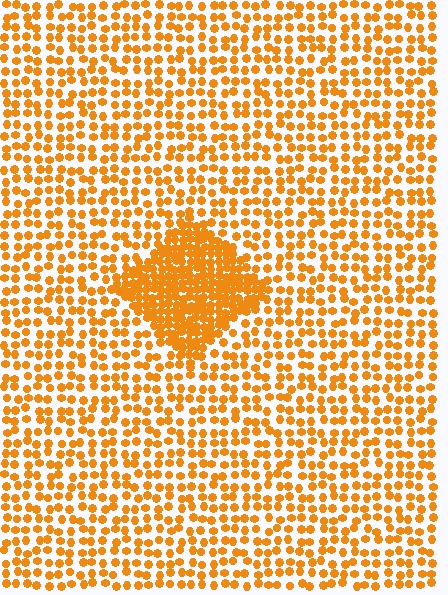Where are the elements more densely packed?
The elements are more densely packed inside the diamond boundary.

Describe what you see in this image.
The image contains small orange elements arranged at two different densities. A diamond-shaped region is visible where the elements are more densely packed than the surrounding area.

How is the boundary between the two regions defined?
The boundary is defined by a change in element density (approximately 2.3x ratio). All elements are the same color, size, and shape.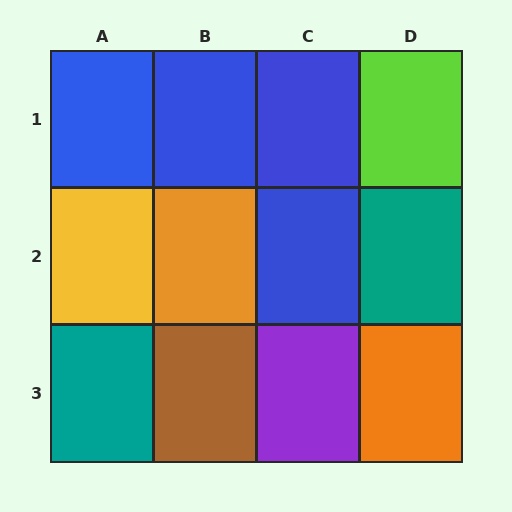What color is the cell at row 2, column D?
Teal.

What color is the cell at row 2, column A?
Yellow.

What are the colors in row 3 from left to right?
Teal, brown, purple, orange.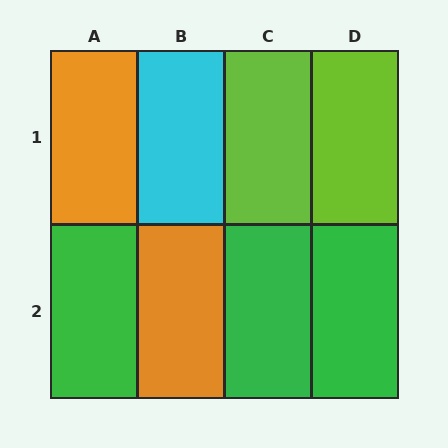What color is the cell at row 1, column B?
Cyan.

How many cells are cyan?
1 cell is cyan.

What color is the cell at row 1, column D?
Lime.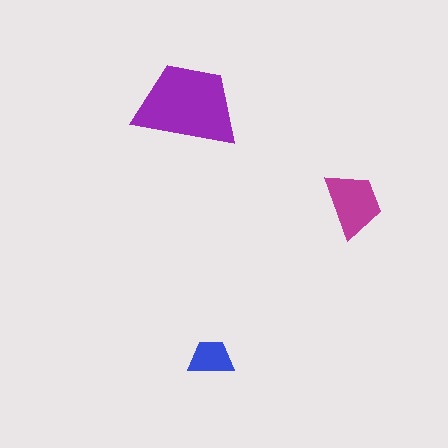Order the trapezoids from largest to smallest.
the purple one, the magenta one, the blue one.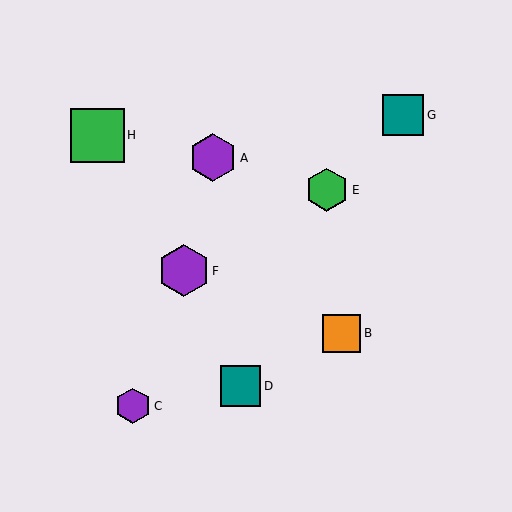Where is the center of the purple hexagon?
The center of the purple hexagon is at (133, 406).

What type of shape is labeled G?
Shape G is a teal square.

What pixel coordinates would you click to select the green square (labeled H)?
Click at (97, 135) to select the green square H.